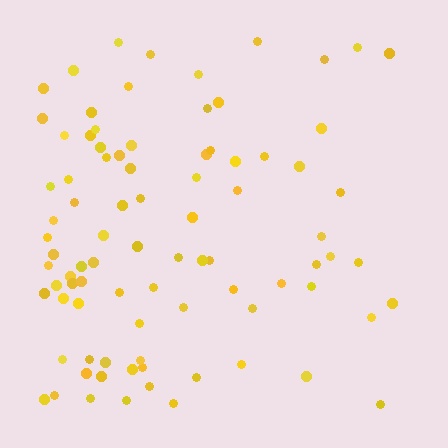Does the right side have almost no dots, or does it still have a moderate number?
Still a moderate number, just noticeably fewer than the left.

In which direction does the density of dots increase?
From right to left, with the left side densest.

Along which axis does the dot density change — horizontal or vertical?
Horizontal.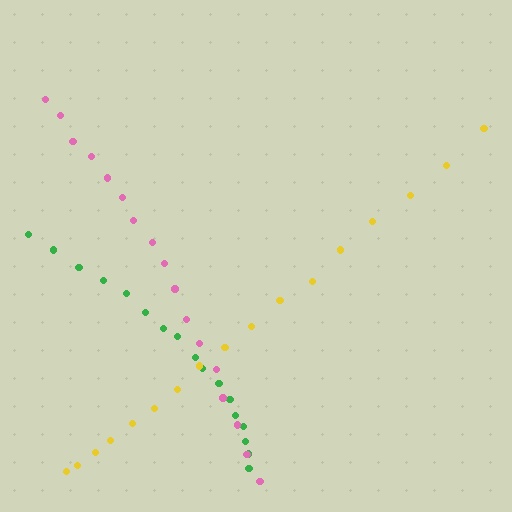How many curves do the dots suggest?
There are 3 distinct paths.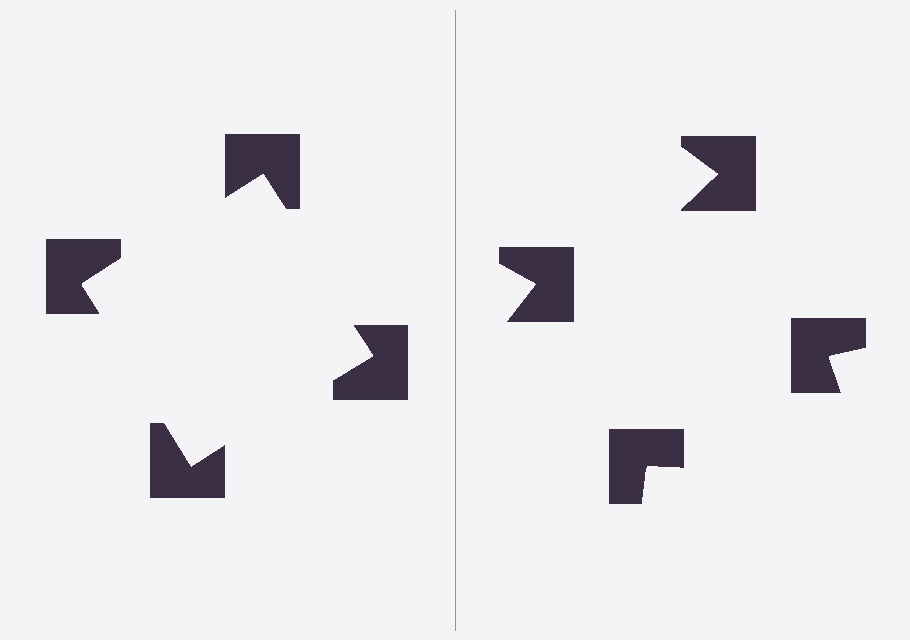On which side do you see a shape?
An illusory square appears on the left side. On the right side the wedge cuts are rotated, so no coherent shape forms.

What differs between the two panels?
The notched squares are positioned identically on both sides; only the wedge orientations differ. On the left they align to a square; on the right they are misaligned.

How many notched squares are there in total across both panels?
8 — 4 on each side.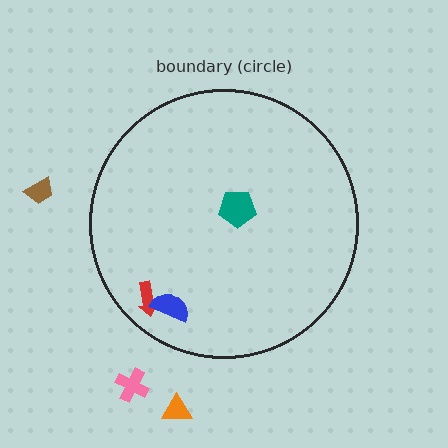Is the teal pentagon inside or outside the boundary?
Inside.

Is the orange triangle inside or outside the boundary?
Outside.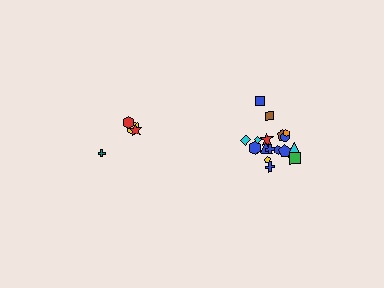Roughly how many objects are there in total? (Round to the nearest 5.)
Roughly 20 objects in total.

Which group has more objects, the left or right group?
The right group.